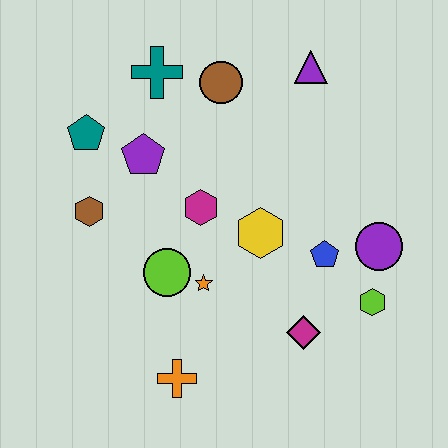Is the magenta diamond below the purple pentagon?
Yes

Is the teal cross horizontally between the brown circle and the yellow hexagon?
No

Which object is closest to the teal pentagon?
The purple pentagon is closest to the teal pentagon.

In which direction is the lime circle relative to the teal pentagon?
The lime circle is below the teal pentagon.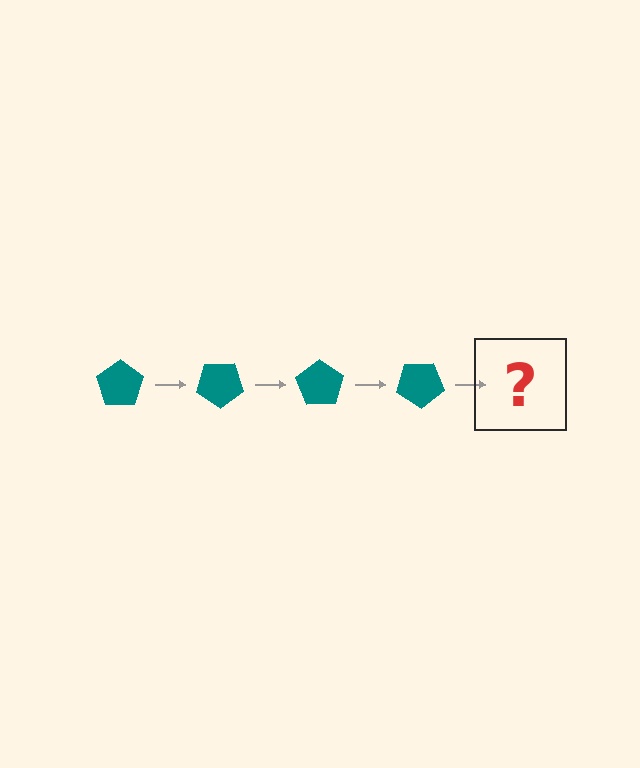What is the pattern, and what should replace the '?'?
The pattern is that the pentagon rotates 35 degrees each step. The '?' should be a teal pentagon rotated 140 degrees.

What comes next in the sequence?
The next element should be a teal pentagon rotated 140 degrees.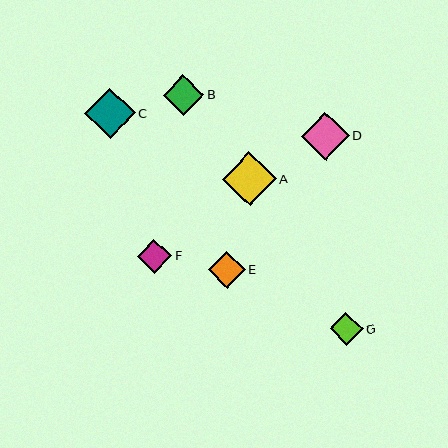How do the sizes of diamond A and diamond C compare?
Diamond A and diamond C are approximately the same size.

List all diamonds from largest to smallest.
From largest to smallest: A, C, D, B, E, F, G.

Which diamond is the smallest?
Diamond G is the smallest with a size of approximately 33 pixels.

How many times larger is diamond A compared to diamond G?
Diamond A is approximately 1.6 times the size of diamond G.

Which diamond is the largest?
Diamond A is the largest with a size of approximately 54 pixels.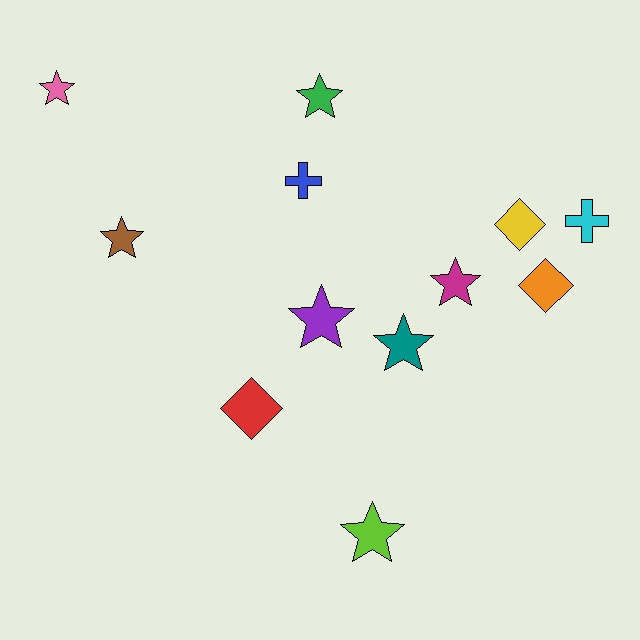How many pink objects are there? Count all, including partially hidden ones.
There is 1 pink object.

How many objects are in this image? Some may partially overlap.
There are 12 objects.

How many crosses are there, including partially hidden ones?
There are 2 crosses.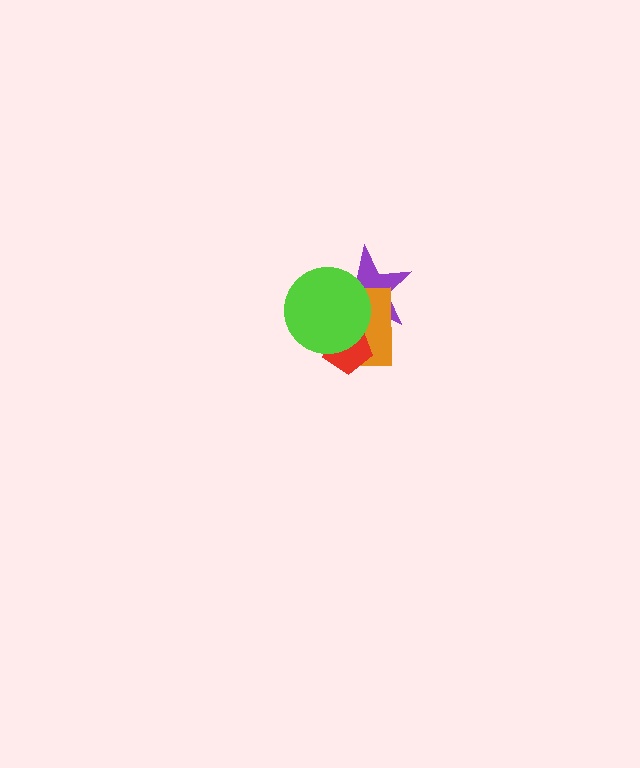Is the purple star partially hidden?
Yes, it is partially covered by another shape.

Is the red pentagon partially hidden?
Yes, it is partially covered by another shape.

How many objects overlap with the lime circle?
3 objects overlap with the lime circle.